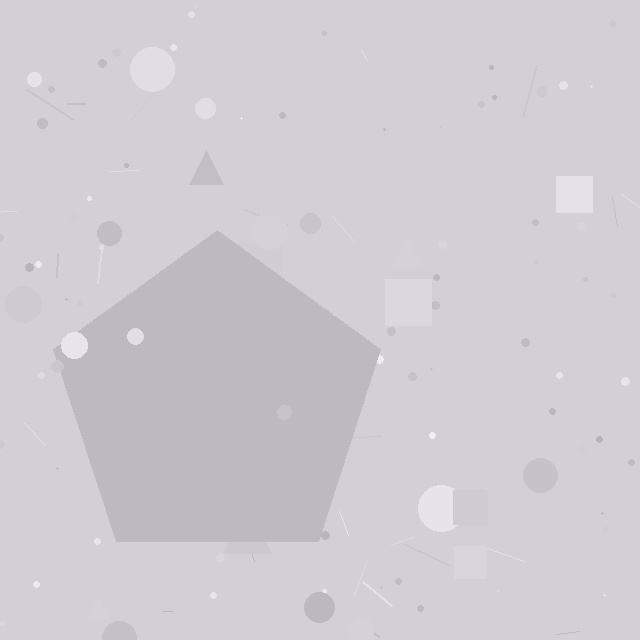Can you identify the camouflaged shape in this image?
The camouflaged shape is a pentagon.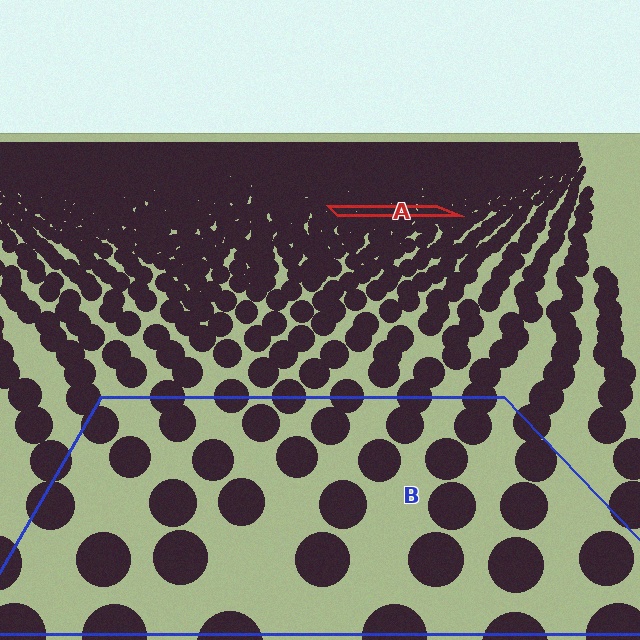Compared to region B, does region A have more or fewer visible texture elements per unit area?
Region A has more texture elements per unit area — they are packed more densely because it is farther away.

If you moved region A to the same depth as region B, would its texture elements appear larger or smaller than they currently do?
They would appear larger. At a closer depth, the same texture elements are projected at a bigger on-screen size.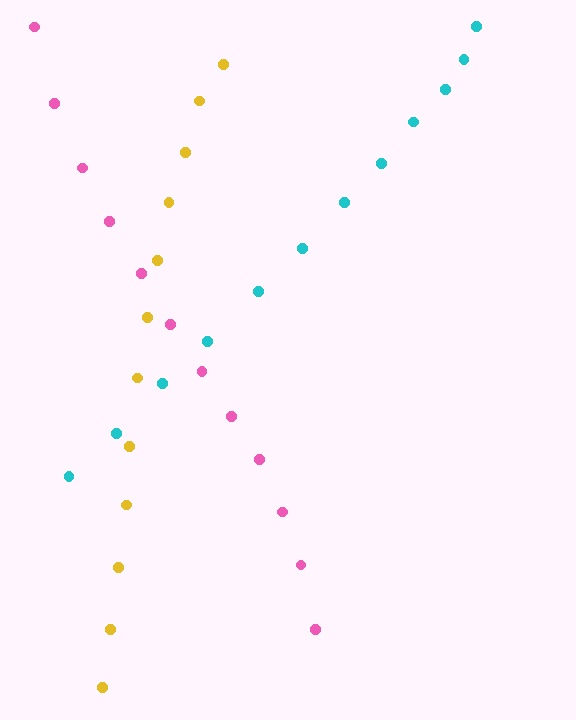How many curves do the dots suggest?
There are 3 distinct paths.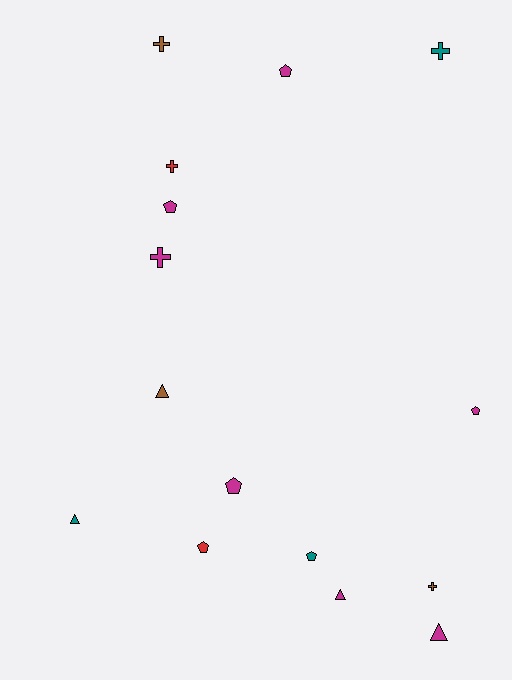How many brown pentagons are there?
There are no brown pentagons.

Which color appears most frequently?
Magenta, with 7 objects.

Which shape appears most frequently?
Pentagon, with 6 objects.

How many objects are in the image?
There are 15 objects.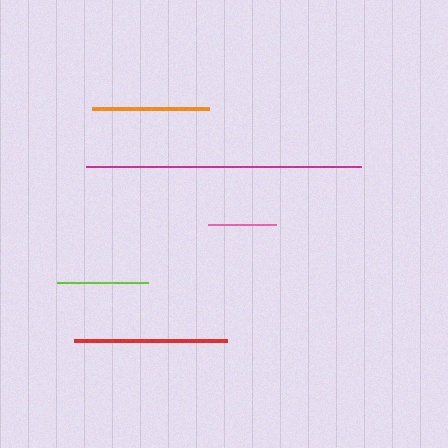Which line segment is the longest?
The magenta line is the longest at approximately 275 pixels.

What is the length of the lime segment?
The lime segment is approximately 91 pixels long.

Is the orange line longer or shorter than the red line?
The red line is longer than the orange line.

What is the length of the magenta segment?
The magenta segment is approximately 275 pixels long.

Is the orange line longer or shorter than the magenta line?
The magenta line is longer than the orange line.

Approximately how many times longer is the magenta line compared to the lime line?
The magenta line is approximately 3.0 times the length of the lime line.